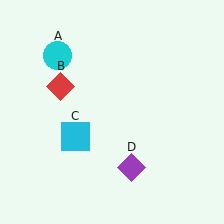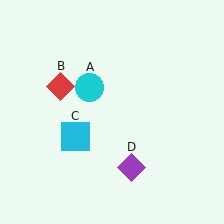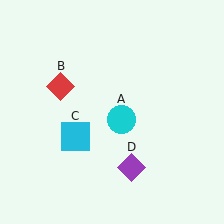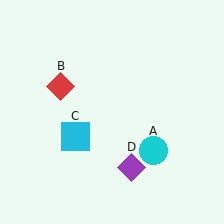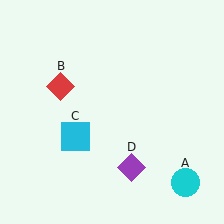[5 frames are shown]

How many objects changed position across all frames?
1 object changed position: cyan circle (object A).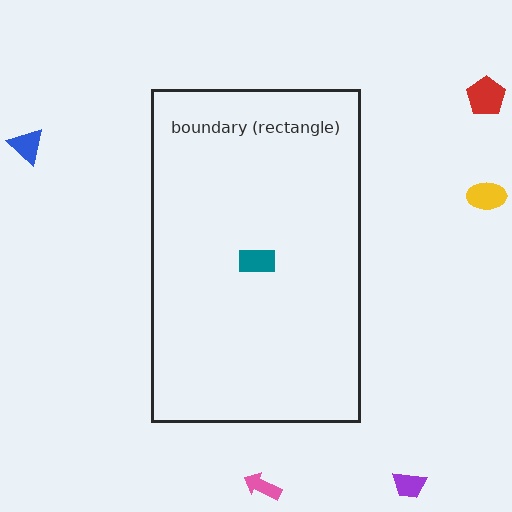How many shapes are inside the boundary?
1 inside, 5 outside.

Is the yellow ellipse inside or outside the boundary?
Outside.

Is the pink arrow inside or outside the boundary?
Outside.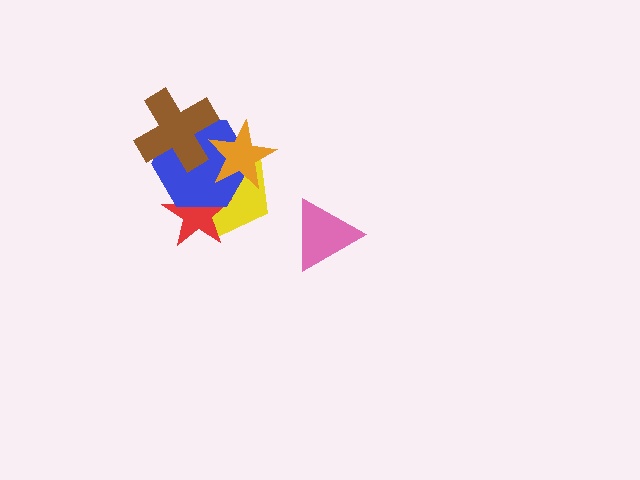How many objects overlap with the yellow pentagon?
4 objects overlap with the yellow pentagon.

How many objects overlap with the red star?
2 objects overlap with the red star.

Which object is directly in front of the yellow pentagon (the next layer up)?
The red star is directly in front of the yellow pentagon.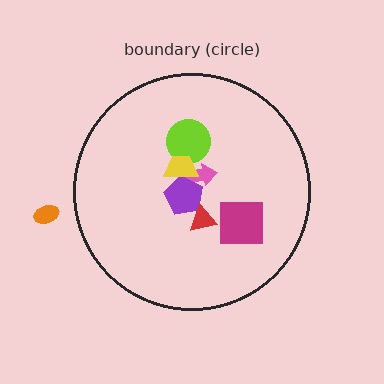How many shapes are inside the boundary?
6 inside, 1 outside.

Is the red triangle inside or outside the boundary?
Inside.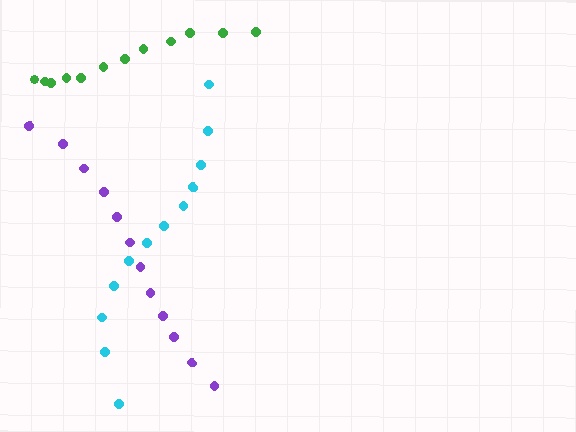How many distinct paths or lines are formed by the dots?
There are 3 distinct paths.